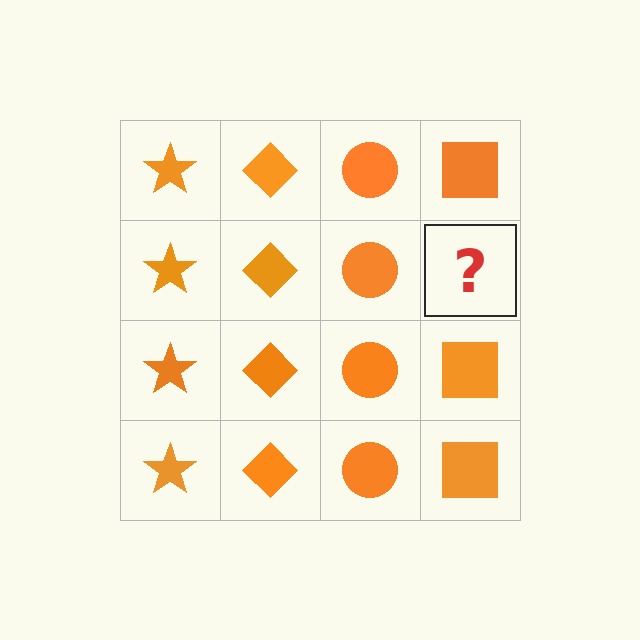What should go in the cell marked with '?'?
The missing cell should contain an orange square.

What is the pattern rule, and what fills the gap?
The rule is that each column has a consistent shape. The gap should be filled with an orange square.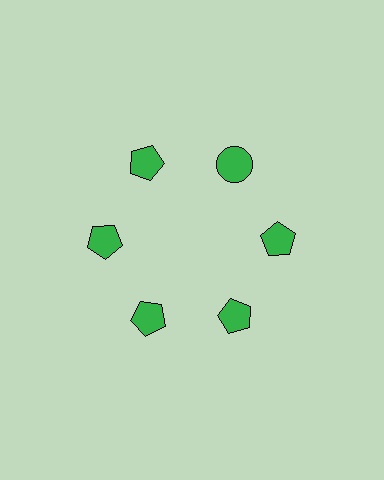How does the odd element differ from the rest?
It has a different shape: circle instead of pentagon.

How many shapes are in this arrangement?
There are 6 shapes arranged in a ring pattern.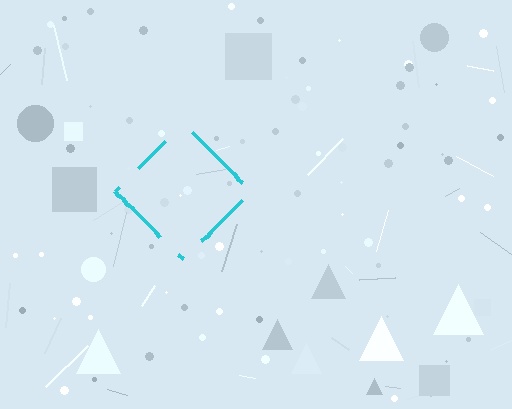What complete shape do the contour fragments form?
The contour fragments form a diamond.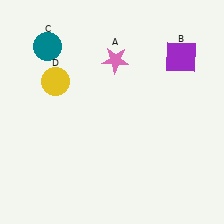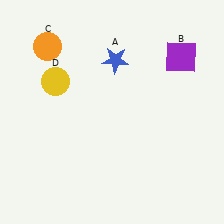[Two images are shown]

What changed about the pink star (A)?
In Image 1, A is pink. In Image 2, it changed to blue.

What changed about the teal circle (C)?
In Image 1, C is teal. In Image 2, it changed to orange.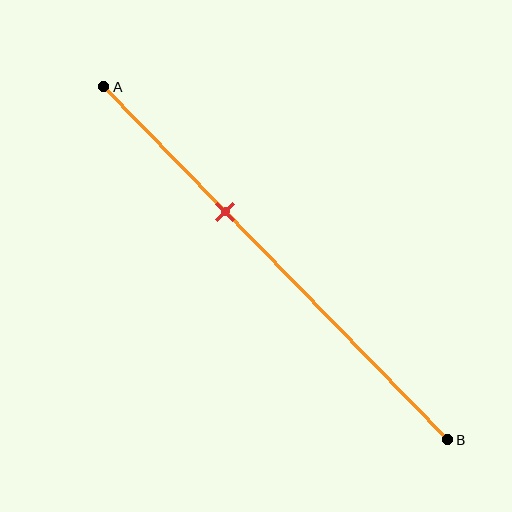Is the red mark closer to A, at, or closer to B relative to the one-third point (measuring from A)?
The red mark is approximately at the one-third point of segment AB.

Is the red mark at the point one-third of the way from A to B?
Yes, the mark is approximately at the one-third point.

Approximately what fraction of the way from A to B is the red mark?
The red mark is approximately 35% of the way from A to B.